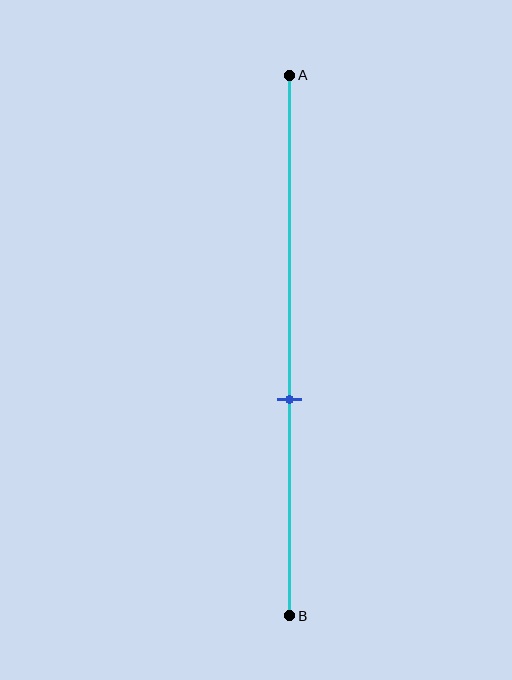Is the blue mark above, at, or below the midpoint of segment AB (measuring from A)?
The blue mark is below the midpoint of segment AB.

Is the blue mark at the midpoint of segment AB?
No, the mark is at about 60% from A, not at the 50% midpoint.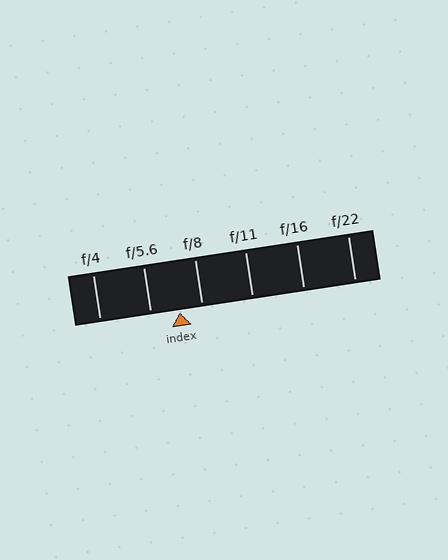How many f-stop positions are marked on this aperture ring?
There are 6 f-stop positions marked.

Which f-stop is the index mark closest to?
The index mark is closest to f/8.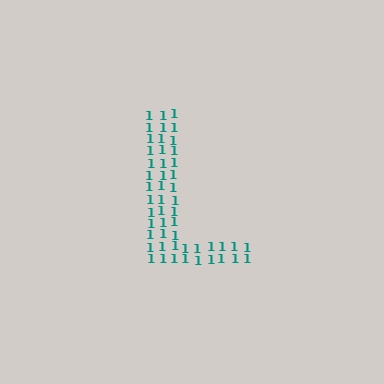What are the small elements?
The small elements are digit 1's.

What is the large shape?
The large shape is the letter L.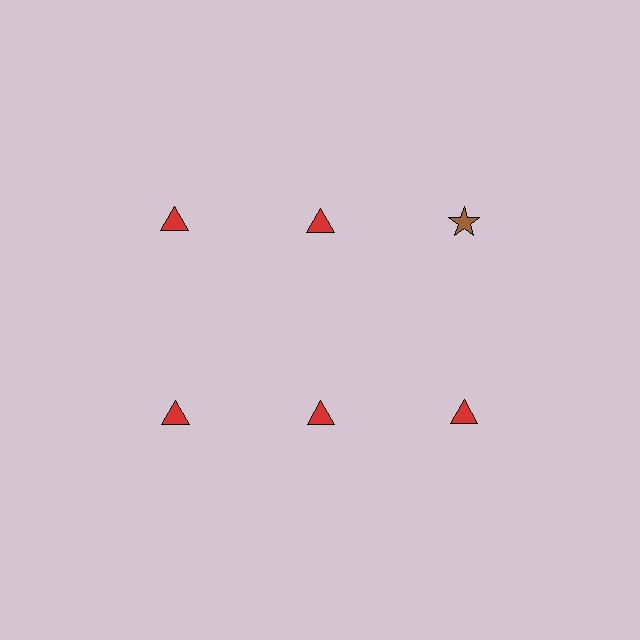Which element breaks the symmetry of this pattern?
The brown star in the top row, center column breaks the symmetry. All other shapes are red triangles.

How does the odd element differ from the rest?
It differs in both color (brown instead of red) and shape (star instead of triangle).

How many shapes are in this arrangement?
There are 6 shapes arranged in a grid pattern.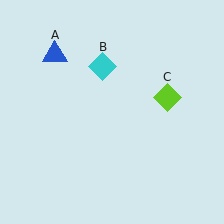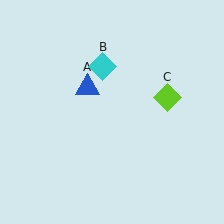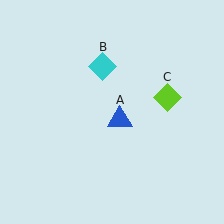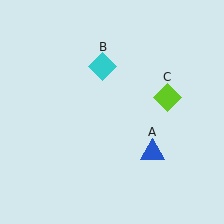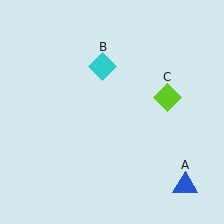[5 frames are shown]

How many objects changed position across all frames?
1 object changed position: blue triangle (object A).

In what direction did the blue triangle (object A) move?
The blue triangle (object A) moved down and to the right.